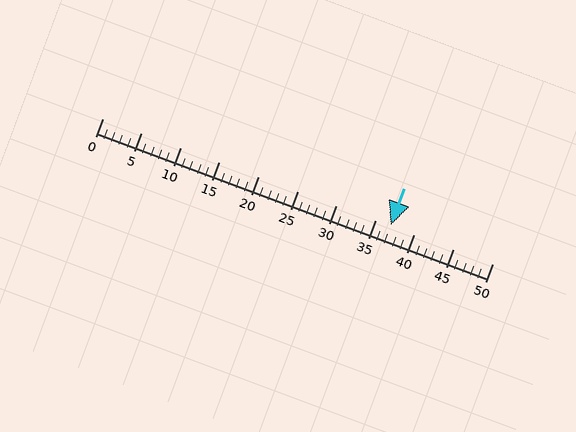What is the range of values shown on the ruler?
The ruler shows values from 0 to 50.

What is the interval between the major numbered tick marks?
The major tick marks are spaced 5 units apart.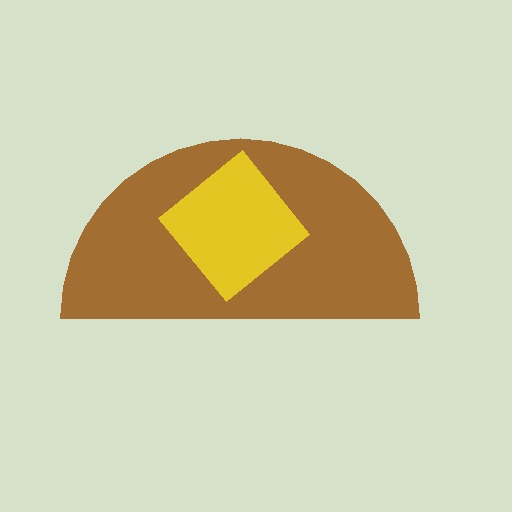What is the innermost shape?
The yellow diamond.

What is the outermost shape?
The brown semicircle.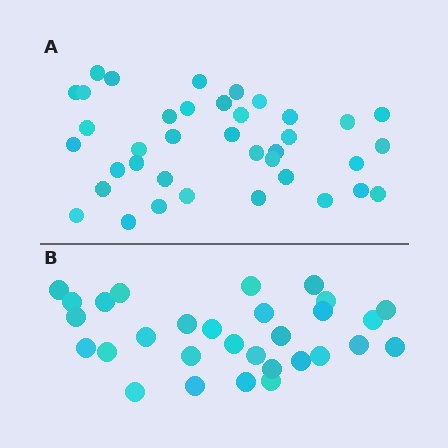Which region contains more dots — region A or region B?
Region A (the top region) has more dots.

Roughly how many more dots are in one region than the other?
Region A has roughly 8 or so more dots than region B.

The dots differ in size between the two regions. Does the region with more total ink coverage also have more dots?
No. Region B has more total ink coverage because its dots are larger, but region A actually contains more individual dots. Total area can be misleading — the number of items is what matters here.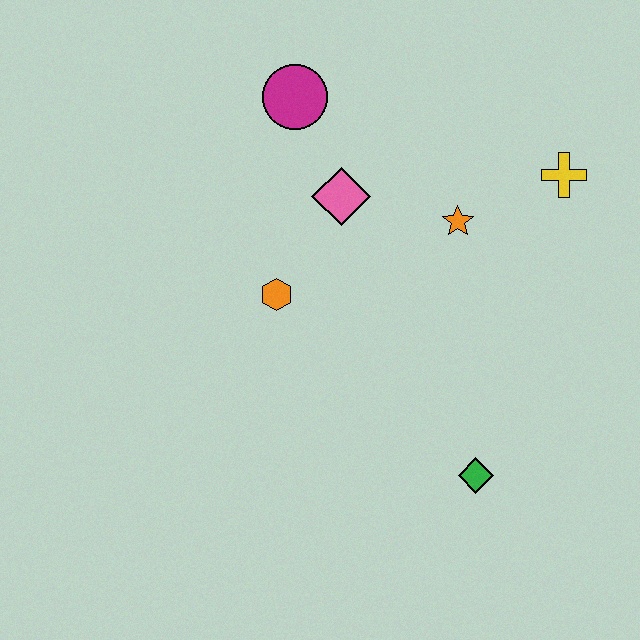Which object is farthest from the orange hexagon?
The yellow cross is farthest from the orange hexagon.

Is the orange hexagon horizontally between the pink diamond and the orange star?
No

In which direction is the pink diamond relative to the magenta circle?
The pink diamond is below the magenta circle.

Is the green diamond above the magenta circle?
No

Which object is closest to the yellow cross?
The orange star is closest to the yellow cross.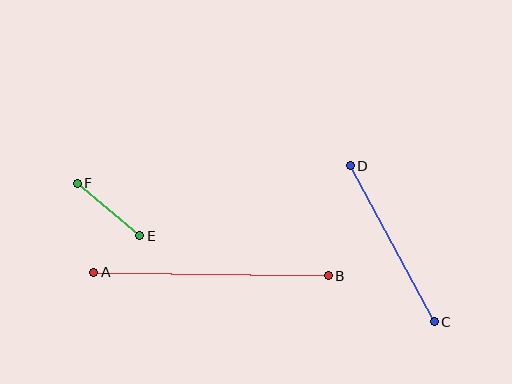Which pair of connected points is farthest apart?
Points A and B are farthest apart.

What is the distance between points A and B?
The distance is approximately 235 pixels.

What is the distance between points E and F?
The distance is approximately 82 pixels.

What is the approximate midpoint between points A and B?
The midpoint is at approximately (211, 274) pixels.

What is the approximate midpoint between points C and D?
The midpoint is at approximately (392, 244) pixels.